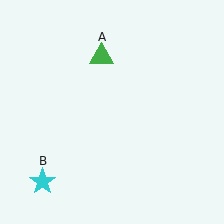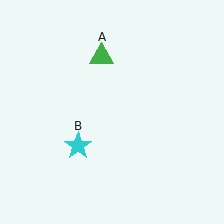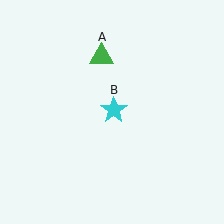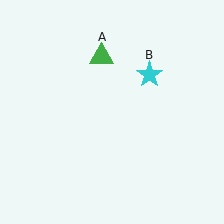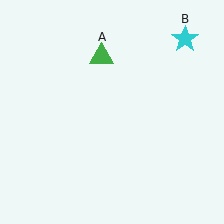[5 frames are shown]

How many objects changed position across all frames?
1 object changed position: cyan star (object B).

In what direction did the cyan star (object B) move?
The cyan star (object B) moved up and to the right.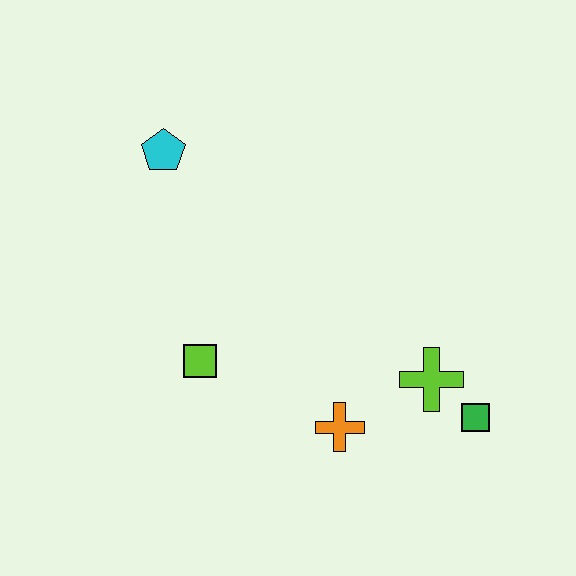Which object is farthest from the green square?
The cyan pentagon is farthest from the green square.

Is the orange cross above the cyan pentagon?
No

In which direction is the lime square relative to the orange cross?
The lime square is to the left of the orange cross.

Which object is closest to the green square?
The lime cross is closest to the green square.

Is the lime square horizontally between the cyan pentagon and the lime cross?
Yes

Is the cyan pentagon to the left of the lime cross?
Yes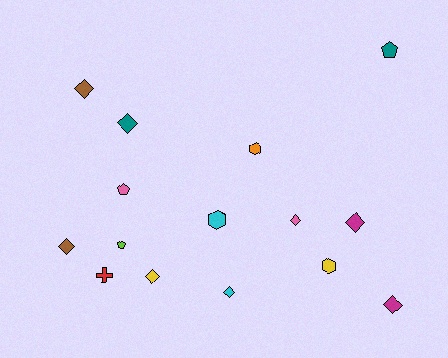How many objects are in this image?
There are 15 objects.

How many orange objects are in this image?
There is 1 orange object.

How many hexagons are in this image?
There are 3 hexagons.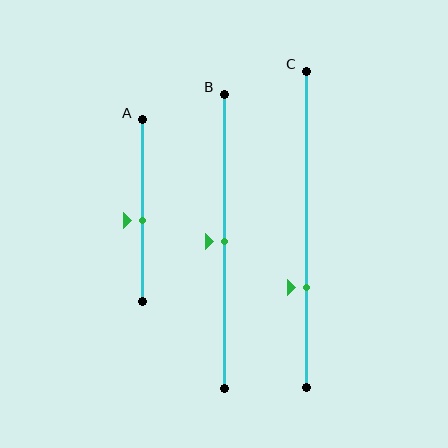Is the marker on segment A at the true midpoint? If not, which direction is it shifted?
No, the marker on segment A is shifted downward by about 5% of the segment length.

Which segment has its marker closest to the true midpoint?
Segment B has its marker closest to the true midpoint.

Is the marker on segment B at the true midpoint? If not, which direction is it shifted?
Yes, the marker on segment B is at the true midpoint.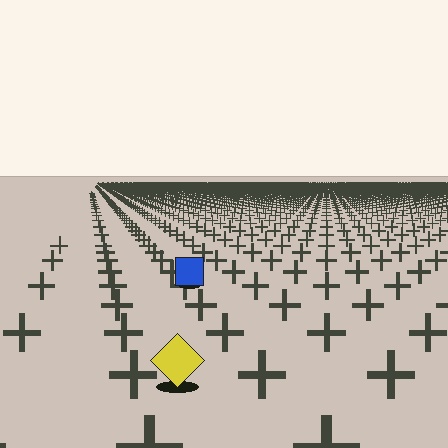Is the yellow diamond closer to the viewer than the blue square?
Yes. The yellow diamond is closer — you can tell from the texture gradient: the ground texture is coarser near it.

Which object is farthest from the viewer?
The blue square is farthest from the viewer. It appears smaller and the ground texture around it is denser.